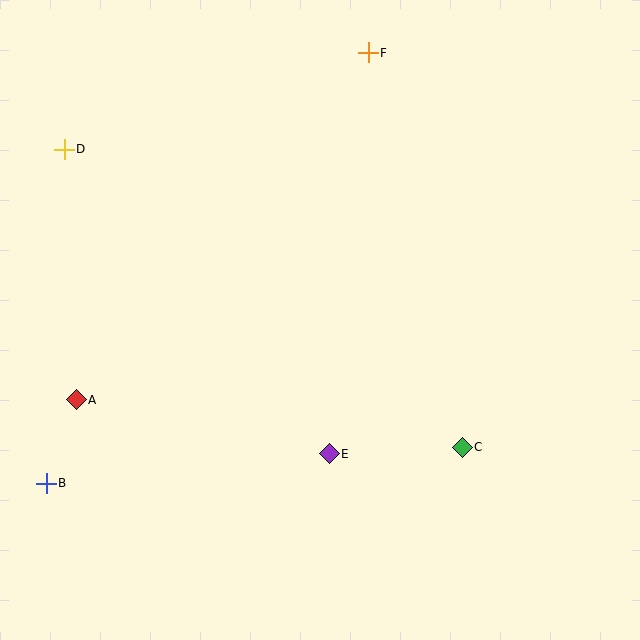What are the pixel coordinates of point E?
Point E is at (329, 454).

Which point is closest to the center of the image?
Point E at (329, 454) is closest to the center.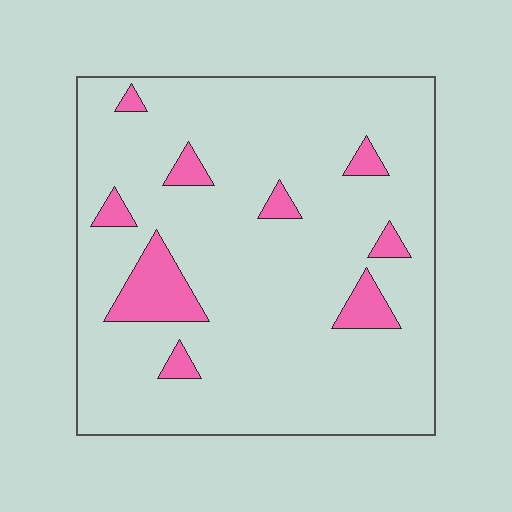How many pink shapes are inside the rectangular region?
9.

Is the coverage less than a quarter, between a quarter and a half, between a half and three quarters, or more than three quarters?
Less than a quarter.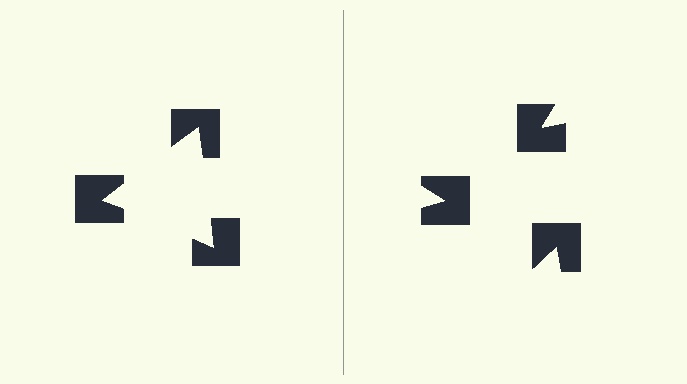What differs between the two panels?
The notched squares are positioned identically on both sides; only the wedge orientations differ. On the left they align to a triangle; on the right they are misaligned.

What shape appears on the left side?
An illusory triangle.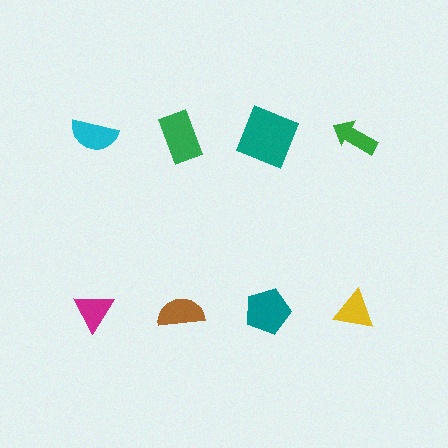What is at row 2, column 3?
A teal pentagon.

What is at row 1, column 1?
A cyan semicircle.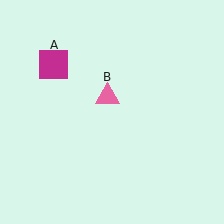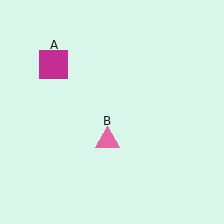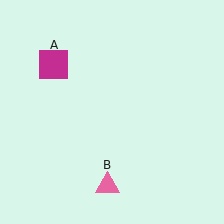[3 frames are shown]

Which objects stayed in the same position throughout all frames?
Magenta square (object A) remained stationary.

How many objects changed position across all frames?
1 object changed position: pink triangle (object B).